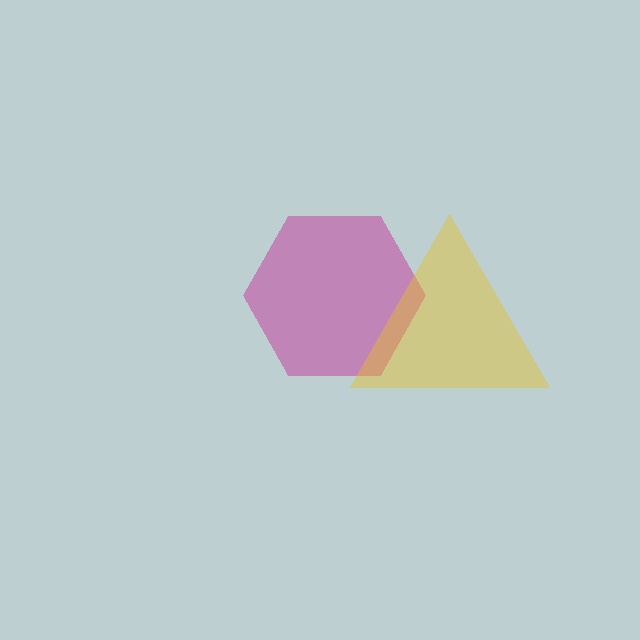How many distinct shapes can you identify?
There are 2 distinct shapes: a magenta hexagon, a yellow triangle.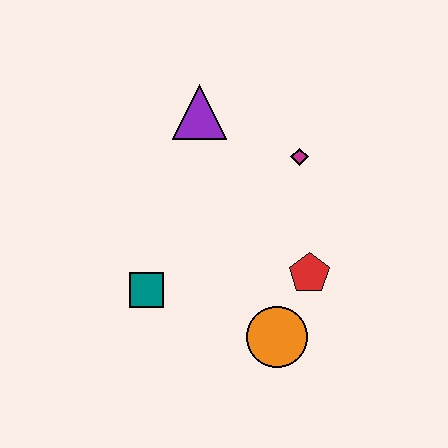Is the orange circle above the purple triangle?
No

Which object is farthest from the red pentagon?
The purple triangle is farthest from the red pentagon.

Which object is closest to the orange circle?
The red pentagon is closest to the orange circle.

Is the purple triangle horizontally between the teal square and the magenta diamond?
Yes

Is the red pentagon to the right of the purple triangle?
Yes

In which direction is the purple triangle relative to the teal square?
The purple triangle is above the teal square.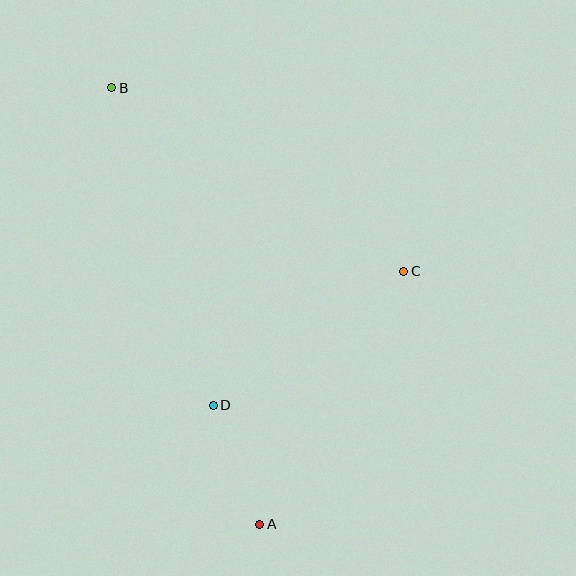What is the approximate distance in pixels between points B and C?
The distance between B and C is approximately 345 pixels.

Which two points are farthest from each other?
Points A and B are farthest from each other.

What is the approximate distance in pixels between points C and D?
The distance between C and D is approximately 233 pixels.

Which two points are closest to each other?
Points A and D are closest to each other.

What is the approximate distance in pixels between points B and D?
The distance between B and D is approximately 334 pixels.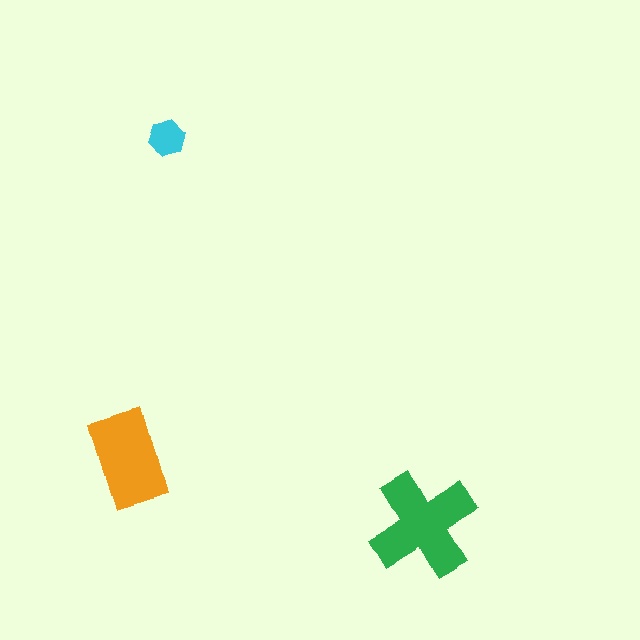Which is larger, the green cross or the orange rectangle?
The green cross.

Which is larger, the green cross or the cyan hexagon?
The green cross.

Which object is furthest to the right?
The green cross is rightmost.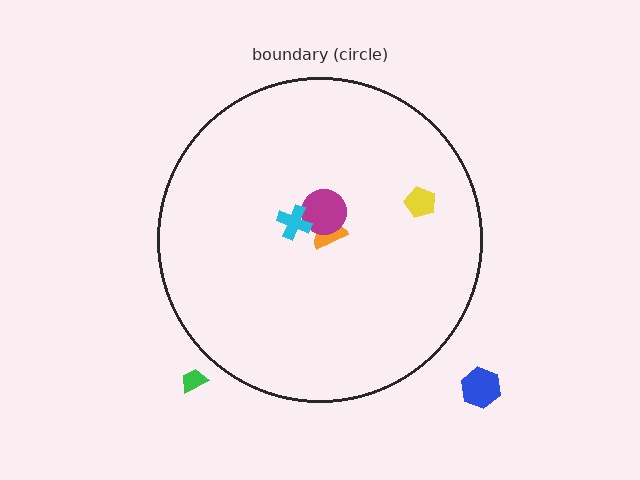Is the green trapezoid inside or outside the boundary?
Outside.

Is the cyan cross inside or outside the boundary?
Inside.